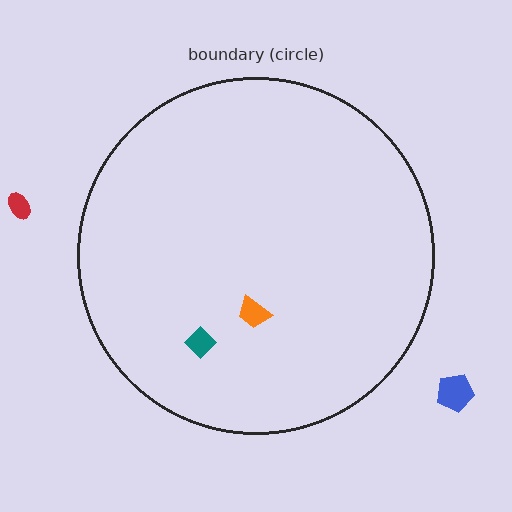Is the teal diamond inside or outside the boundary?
Inside.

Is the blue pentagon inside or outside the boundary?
Outside.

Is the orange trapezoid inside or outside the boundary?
Inside.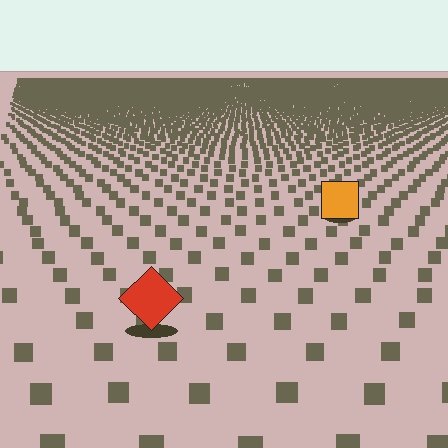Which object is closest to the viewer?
The red diamond is closest. The texture marks near it are larger and more spread out.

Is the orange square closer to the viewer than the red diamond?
No. The red diamond is closer — you can tell from the texture gradient: the ground texture is coarser near it.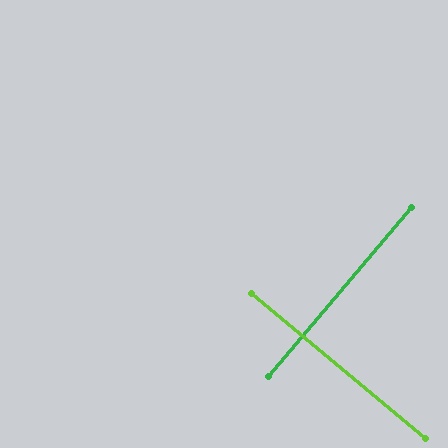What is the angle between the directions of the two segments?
Approximately 90 degrees.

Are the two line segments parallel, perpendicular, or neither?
Perpendicular — they meet at approximately 90°.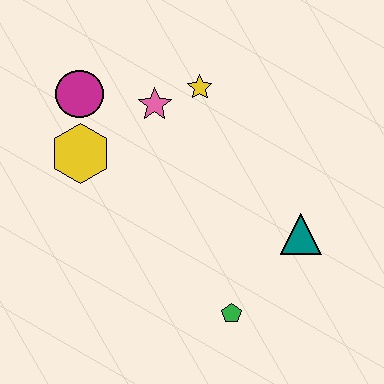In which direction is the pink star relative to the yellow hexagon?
The pink star is to the right of the yellow hexagon.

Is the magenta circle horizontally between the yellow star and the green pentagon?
No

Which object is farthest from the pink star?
The green pentagon is farthest from the pink star.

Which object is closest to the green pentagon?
The teal triangle is closest to the green pentagon.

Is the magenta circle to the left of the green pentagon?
Yes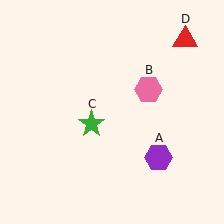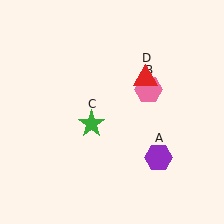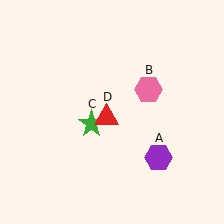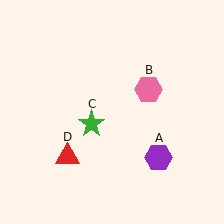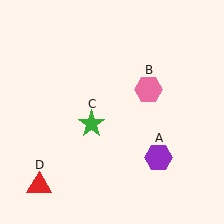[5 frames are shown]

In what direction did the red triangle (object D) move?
The red triangle (object D) moved down and to the left.